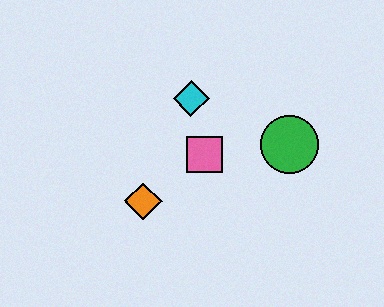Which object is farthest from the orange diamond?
The green circle is farthest from the orange diamond.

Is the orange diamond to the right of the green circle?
No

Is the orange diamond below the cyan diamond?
Yes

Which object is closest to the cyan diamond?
The pink square is closest to the cyan diamond.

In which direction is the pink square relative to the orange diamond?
The pink square is to the right of the orange diamond.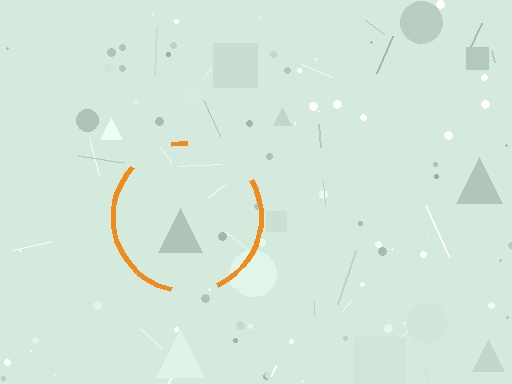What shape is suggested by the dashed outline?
The dashed outline suggests a circle.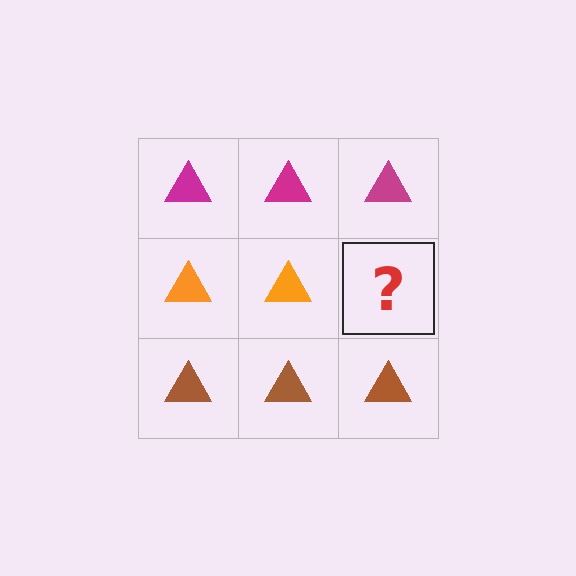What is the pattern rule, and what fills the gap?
The rule is that each row has a consistent color. The gap should be filled with an orange triangle.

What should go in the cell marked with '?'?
The missing cell should contain an orange triangle.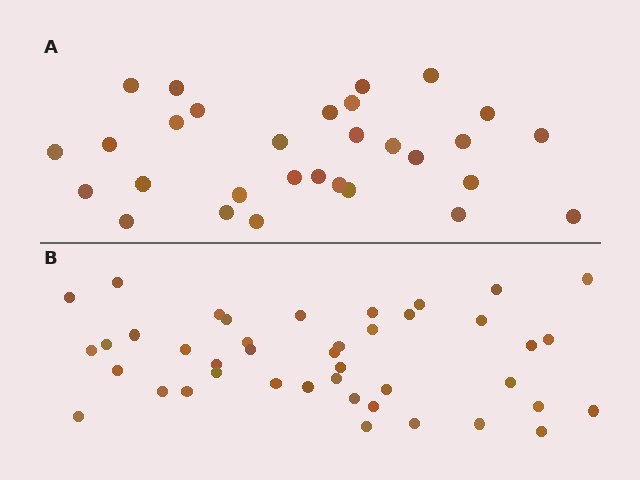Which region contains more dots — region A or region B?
Region B (the bottom region) has more dots.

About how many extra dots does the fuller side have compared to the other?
Region B has roughly 12 or so more dots than region A.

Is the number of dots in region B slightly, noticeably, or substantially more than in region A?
Region B has noticeably more, but not dramatically so. The ratio is roughly 1.4 to 1.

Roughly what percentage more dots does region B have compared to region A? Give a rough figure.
About 40% more.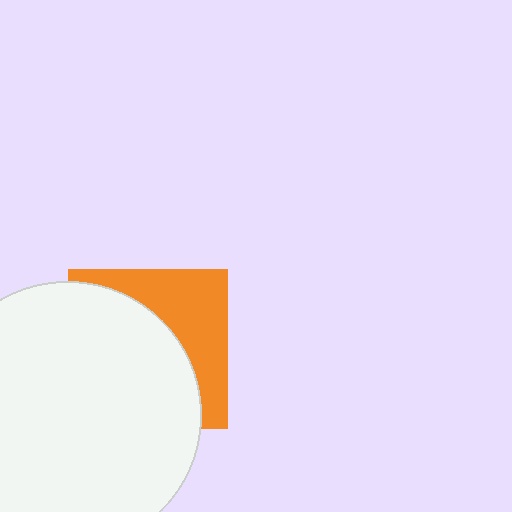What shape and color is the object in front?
The object in front is a white circle.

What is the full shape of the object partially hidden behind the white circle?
The partially hidden object is an orange square.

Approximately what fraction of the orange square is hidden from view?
Roughly 63% of the orange square is hidden behind the white circle.